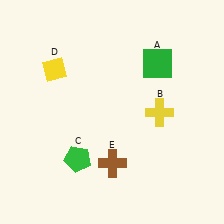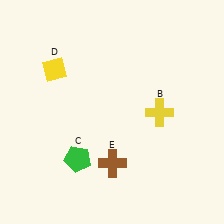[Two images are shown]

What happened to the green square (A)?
The green square (A) was removed in Image 2. It was in the top-right area of Image 1.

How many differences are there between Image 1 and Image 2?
There is 1 difference between the two images.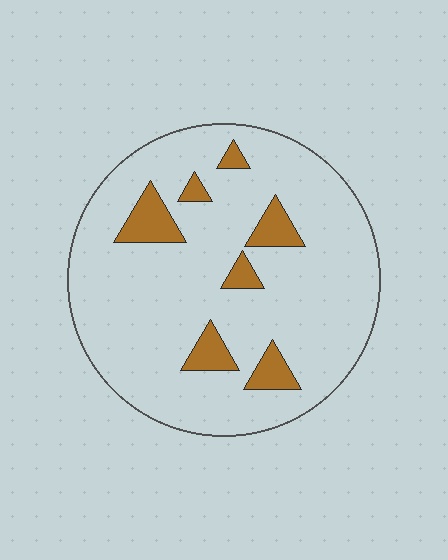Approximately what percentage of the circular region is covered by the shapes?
Approximately 10%.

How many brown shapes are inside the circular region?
7.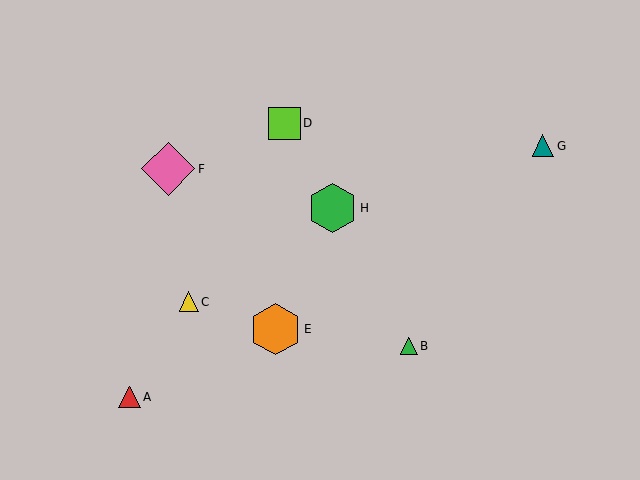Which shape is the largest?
The pink diamond (labeled F) is the largest.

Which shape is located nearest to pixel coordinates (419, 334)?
The green triangle (labeled B) at (409, 346) is nearest to that location.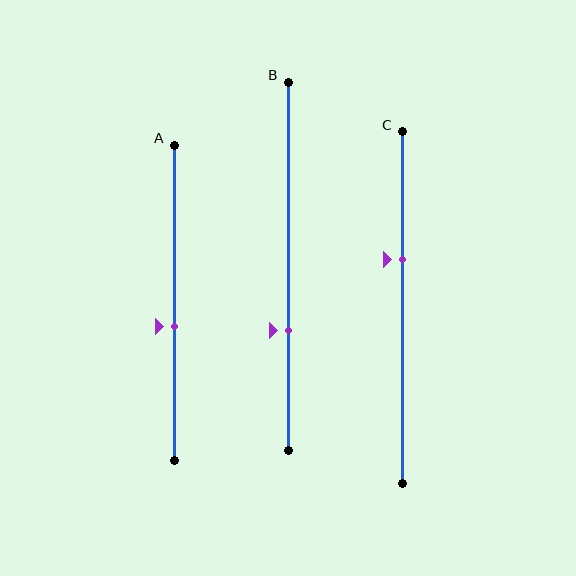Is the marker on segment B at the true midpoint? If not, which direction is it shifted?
No, the marker on segment B is shifted downward by about 17% of the segment length.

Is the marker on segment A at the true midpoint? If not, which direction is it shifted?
No, the marker on segment A is shifted downward by about 7% of the segment length.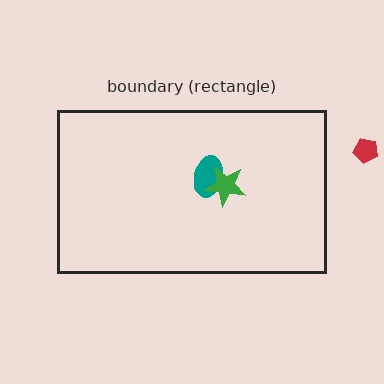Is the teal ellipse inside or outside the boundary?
Inside.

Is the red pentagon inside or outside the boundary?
Outside.